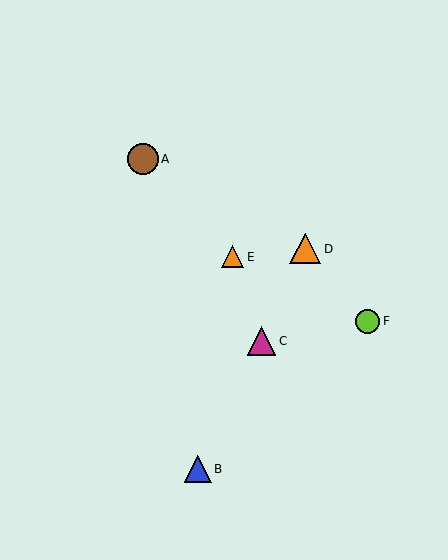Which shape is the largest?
The brown circle (labeled A) is the largest.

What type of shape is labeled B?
Shape B is a blue triangle.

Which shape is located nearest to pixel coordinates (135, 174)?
The brown circle (labeled A) at (143, 159) is nearest to that location.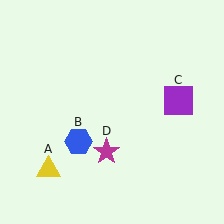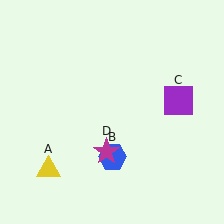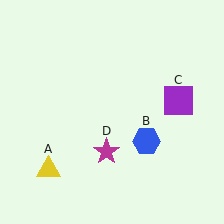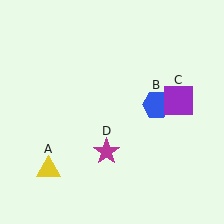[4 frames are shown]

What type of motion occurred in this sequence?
The blue hexagon (object B) rotated counterclockwise around the center of the scene.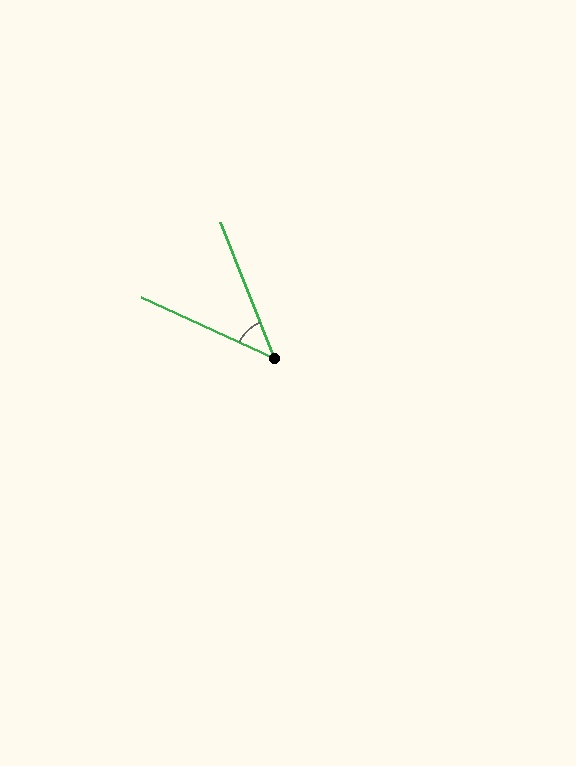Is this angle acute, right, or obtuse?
It is acute.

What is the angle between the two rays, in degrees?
Approximately 44 degrees.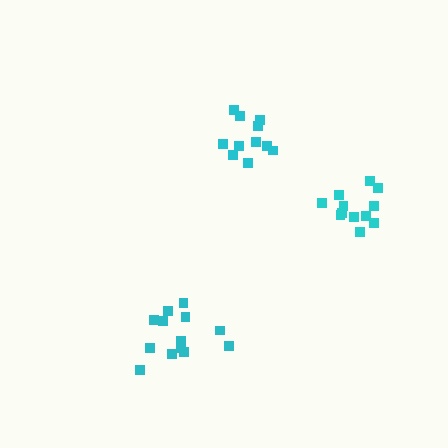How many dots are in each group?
Group 1: 11 dots, Group 2: 13 dots, Group 3: 12 dots (36 total).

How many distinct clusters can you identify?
There are 3 distinct clusters.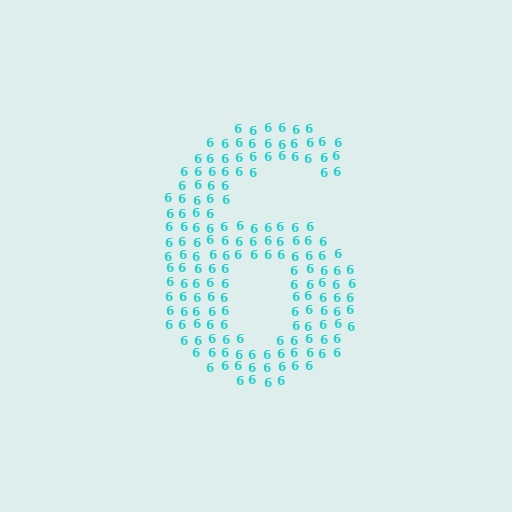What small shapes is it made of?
It is made of small digit 6's.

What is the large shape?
The large shape is the digit 6.